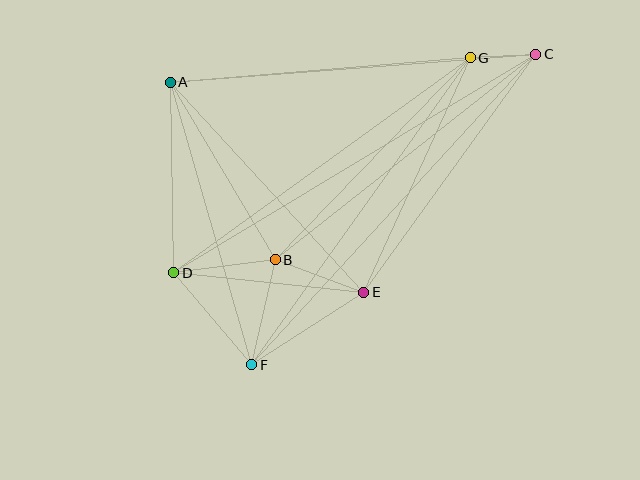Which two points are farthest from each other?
Points C and D are farthest from each other.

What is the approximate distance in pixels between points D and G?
The distance between D and G is approximately 366 pixels.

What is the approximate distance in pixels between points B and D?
The distance between B and D is approximately 102 pixels.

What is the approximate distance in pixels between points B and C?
The distance between B and C is approximately 332 pixels.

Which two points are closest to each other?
Points C and G are closest to each other.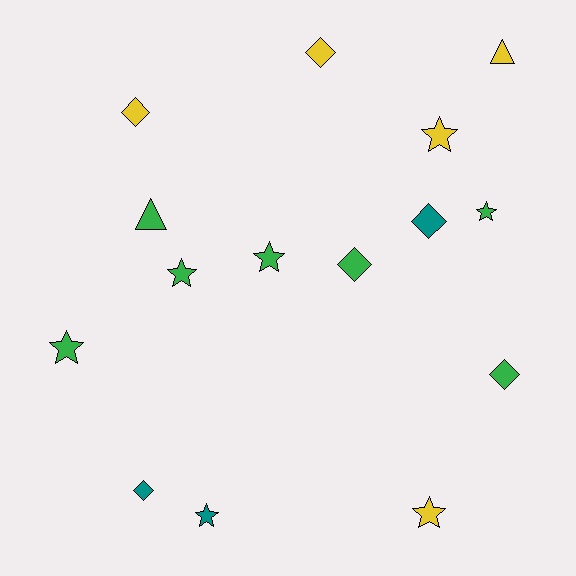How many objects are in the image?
There are 15 objects.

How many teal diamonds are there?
There are 2 teal diamonds.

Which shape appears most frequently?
Star, with 7 objects.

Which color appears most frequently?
Green, with 7 objects.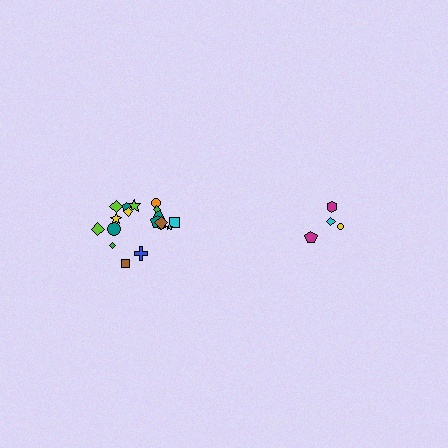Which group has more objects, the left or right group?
The left group.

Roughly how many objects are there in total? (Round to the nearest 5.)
Roughly 20 objects in total.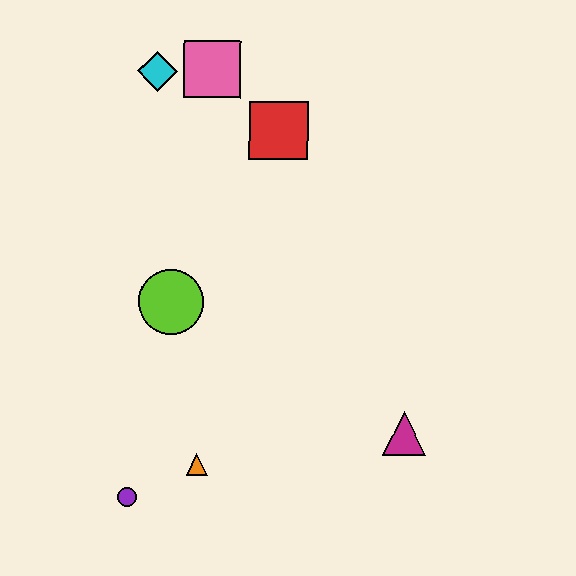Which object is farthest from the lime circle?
The magenta triangle is farthest from the lime circle.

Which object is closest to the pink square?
The cyan diamond is closest to the pink square.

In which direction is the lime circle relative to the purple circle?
The lime circle is above the purple circle.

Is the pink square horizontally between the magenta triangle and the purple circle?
Yes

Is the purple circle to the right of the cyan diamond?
No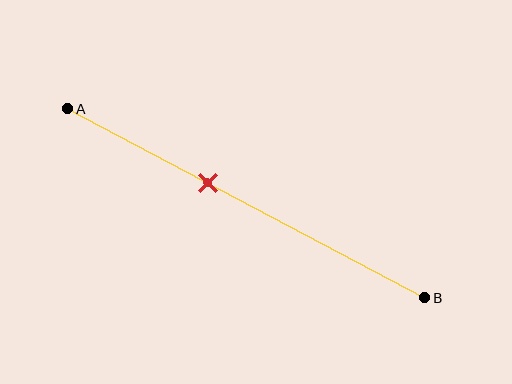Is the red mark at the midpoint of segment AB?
No, the mark is at about 40% from A, not at the 50% midpoint.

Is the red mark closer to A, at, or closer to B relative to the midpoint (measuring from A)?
The red mark is closer to point A than the midpoint of segment AB.